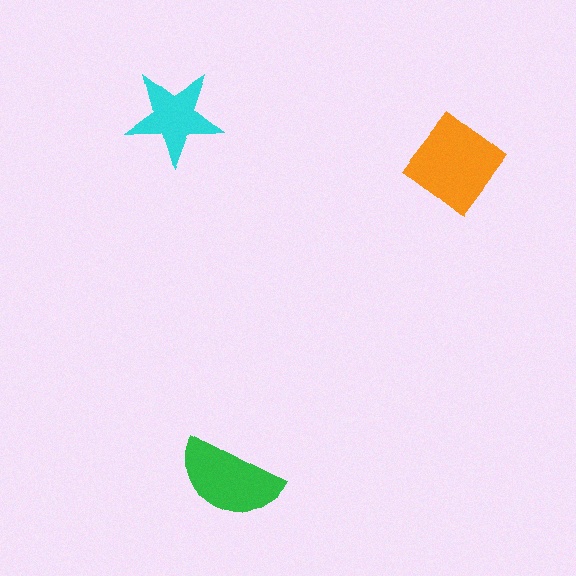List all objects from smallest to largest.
The cyan star, the green semicircle, the orange diamond.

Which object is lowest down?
The green semicircle is bottommost.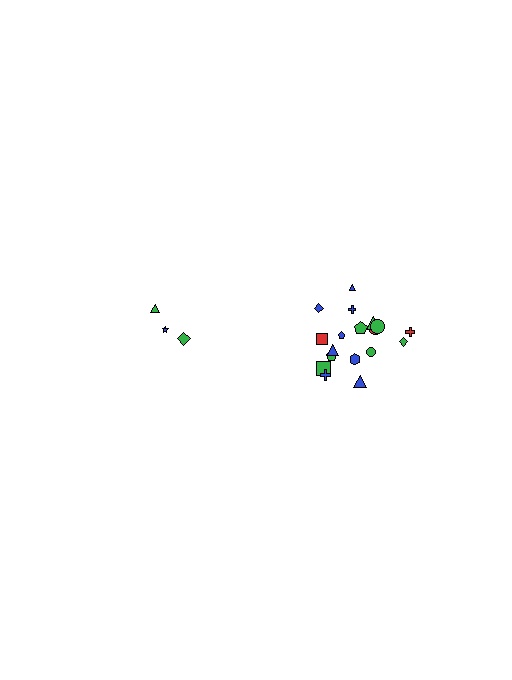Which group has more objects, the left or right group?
The right group.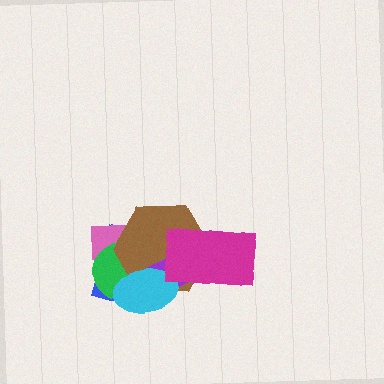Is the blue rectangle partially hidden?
Yes, it is partially covered by another shape.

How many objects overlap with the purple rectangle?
5 objects overlap with the purple rectangle.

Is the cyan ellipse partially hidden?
No, no other shape covers it.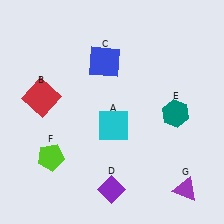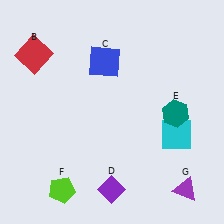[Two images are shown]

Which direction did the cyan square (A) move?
The cyan square (A) moved right.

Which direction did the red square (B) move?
The red square (B) moved up.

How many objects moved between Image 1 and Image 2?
3 objects moved between the two images.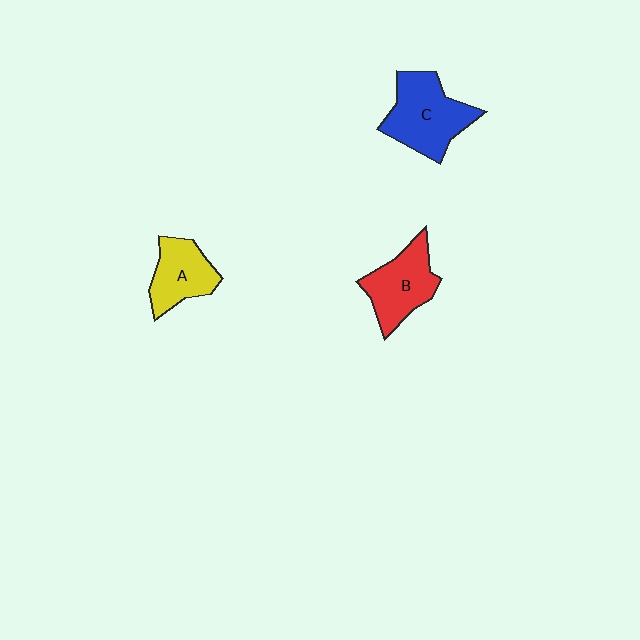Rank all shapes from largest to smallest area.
From largest to smallest: C (blue), B (red), A (yellow).